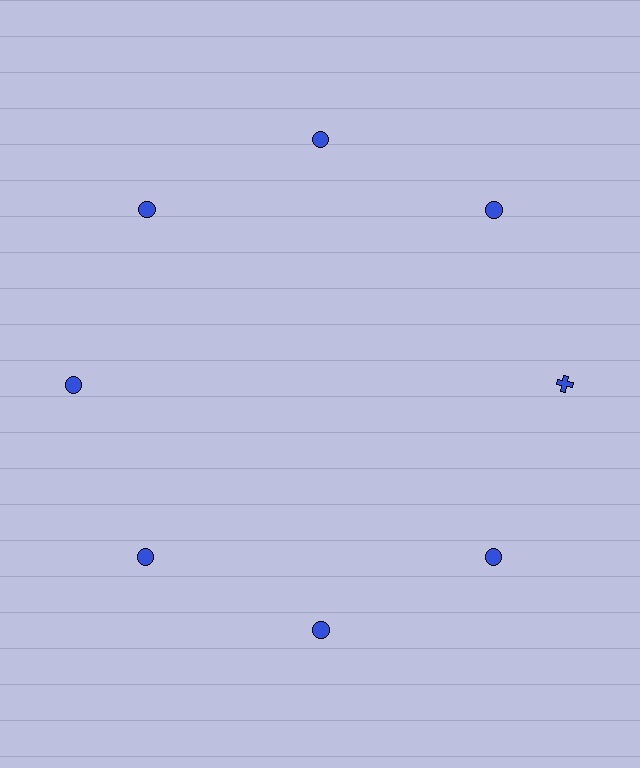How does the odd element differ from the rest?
It has a different shape: cross instead of circle.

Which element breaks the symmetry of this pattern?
The blue cross at roughly the 3 o'clock position breaks the symmetry. All other shapes are blue circles.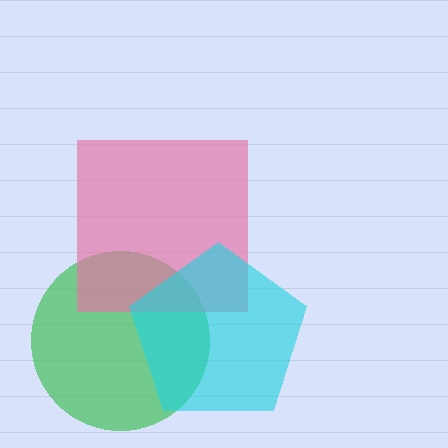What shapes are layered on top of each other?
The layered shapes are: a green circle, a pink square, a cyan pentagon.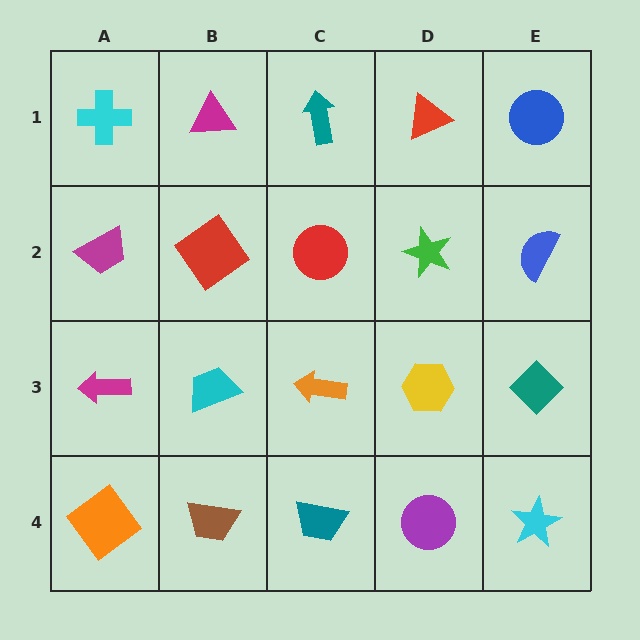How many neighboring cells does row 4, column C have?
3.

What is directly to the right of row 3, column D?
A teal diamond.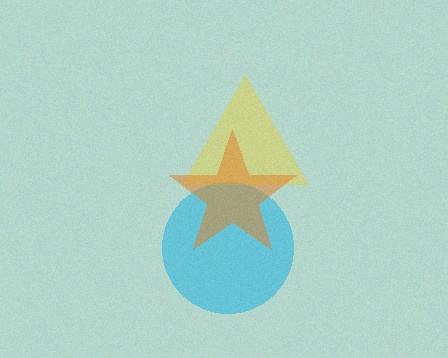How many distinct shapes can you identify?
There are 3 distinct shapes: a cyan circle, a yellow triangle, an orange star.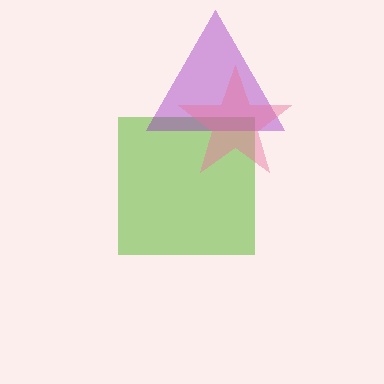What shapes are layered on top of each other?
The layered shapes are: a lime square, a purple triangle, a pink star.